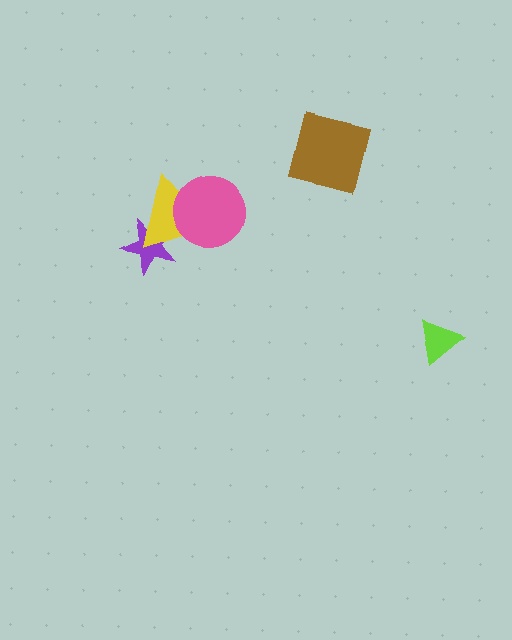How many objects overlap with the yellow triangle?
2 objects overlap with the yellow triangle.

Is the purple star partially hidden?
Yes, it is partially covered by another shape.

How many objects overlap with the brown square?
0 objects overlap with the brown square.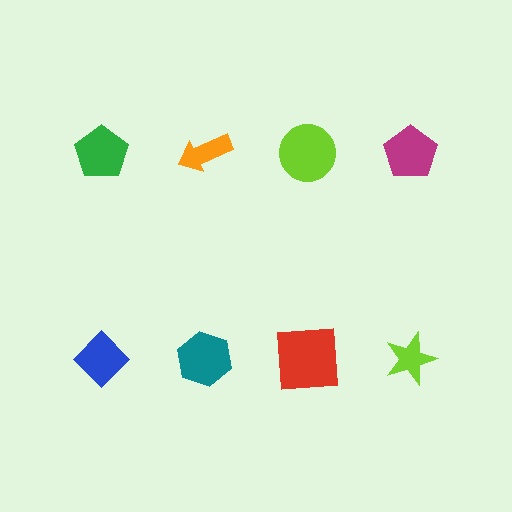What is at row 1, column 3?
A lime circle.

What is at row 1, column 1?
A green pentagon.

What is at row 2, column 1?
A blue diamond.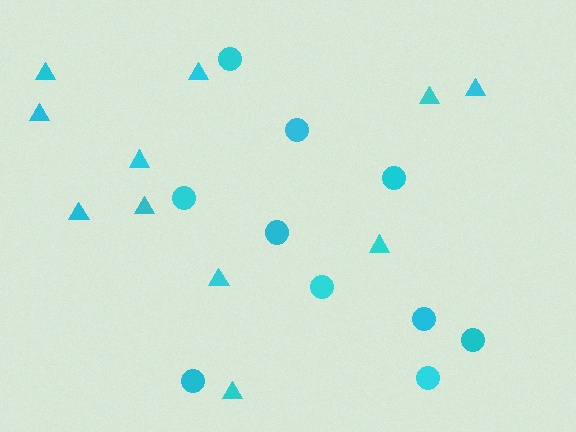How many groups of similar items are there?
There are 2 groups: one group of triangles (11) and one group of circles (10).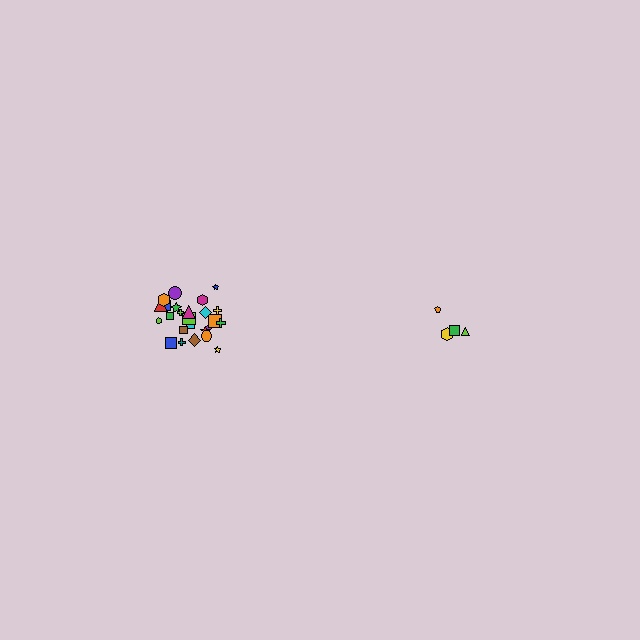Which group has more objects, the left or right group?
The left group.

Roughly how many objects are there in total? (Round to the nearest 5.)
Roughly 30 objects in total.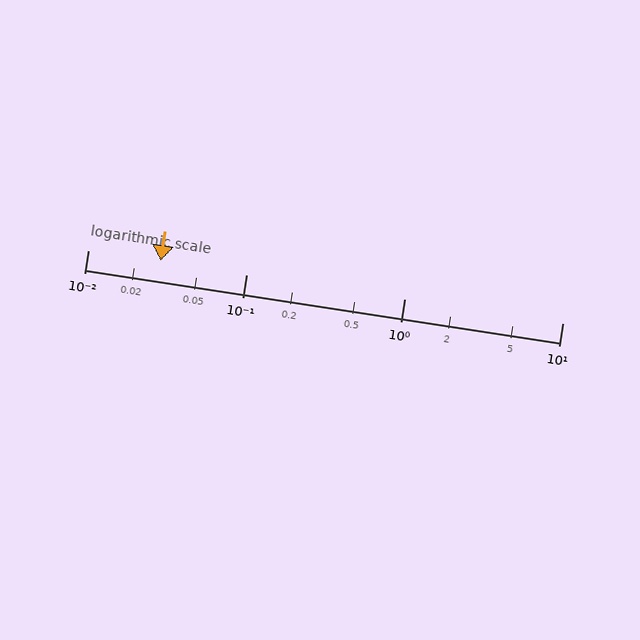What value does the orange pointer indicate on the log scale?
The pointer indicates approximately 0.029.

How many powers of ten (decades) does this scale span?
The scale spans 3 decades, from 0.01 to 10.